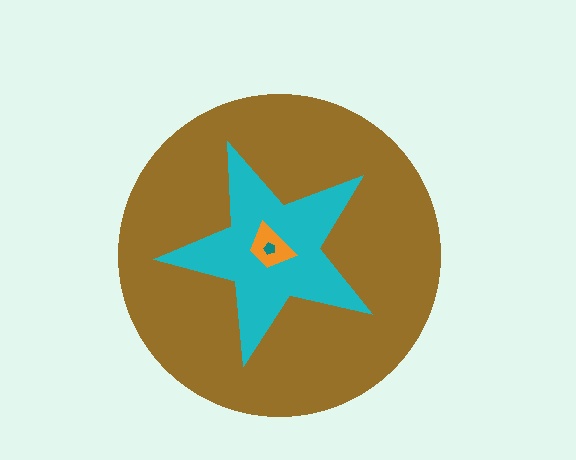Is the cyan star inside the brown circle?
Yes.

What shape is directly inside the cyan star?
The orange trapezoid.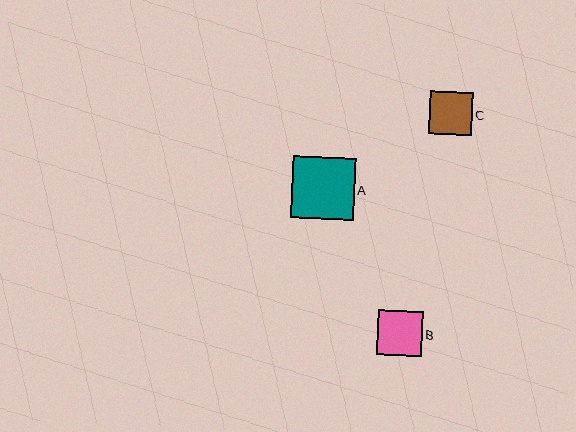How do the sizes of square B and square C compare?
Square B and square C are approximately the same size.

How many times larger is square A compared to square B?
Square A is approximately 1.4 times the size of square B.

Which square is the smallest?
Square C is the smallest with a size of approximately 43 pixels.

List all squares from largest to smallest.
From largest to smallest: A, B, C.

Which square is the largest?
Square A is the largest with a size of approximately 62 pixels.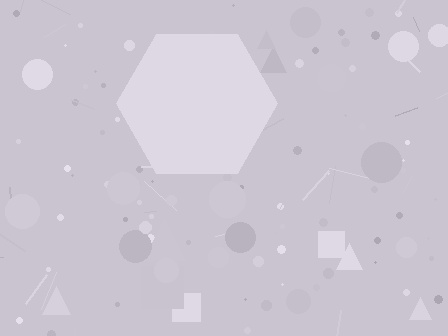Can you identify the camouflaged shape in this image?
The camouflaged shape is a hexagon.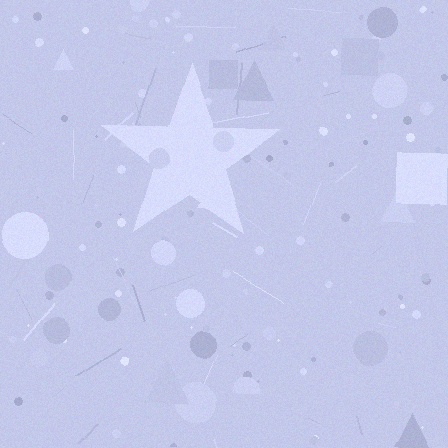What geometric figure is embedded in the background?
A star is embedded in the background.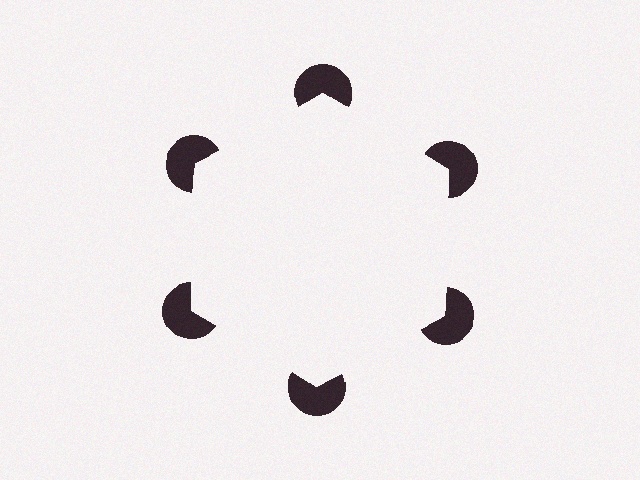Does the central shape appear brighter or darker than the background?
It typically appears slightly brighter than the background, even though no actual brightness change is drawn.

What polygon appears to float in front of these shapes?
An illusory hexagon — its edges are inferred from the aligned wedge cuts in the pac-man discs, not physically drawn.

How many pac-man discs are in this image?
There are 6 — one at each vertex of the illusory hexagon.